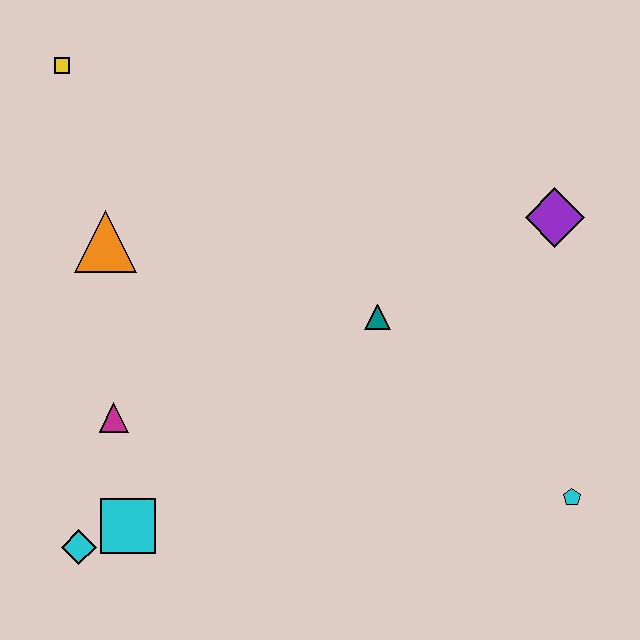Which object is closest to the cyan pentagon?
The teal triangle is closest to the cyan pentagon.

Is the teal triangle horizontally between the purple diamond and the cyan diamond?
Yes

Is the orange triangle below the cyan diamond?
No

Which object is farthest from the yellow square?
The cyan pentagon is farthest from the yellow square.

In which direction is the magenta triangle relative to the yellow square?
The magenta triangle is below the yellow square.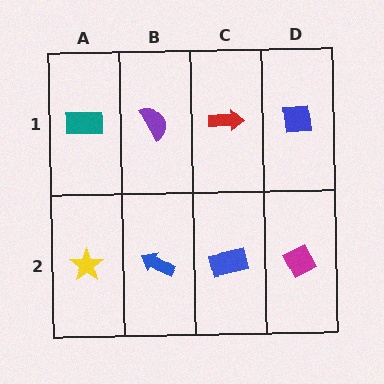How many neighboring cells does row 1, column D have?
2.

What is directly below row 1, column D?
A magenta diamond.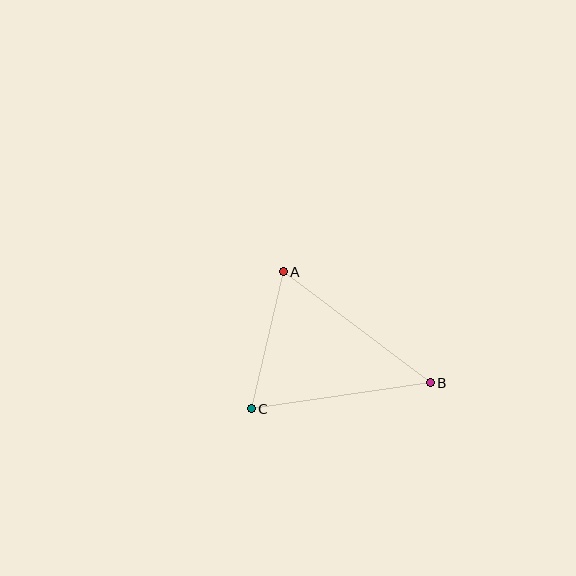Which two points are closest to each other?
Points A and C are closest to each other.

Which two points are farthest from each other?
Points A and B are farthest from each other.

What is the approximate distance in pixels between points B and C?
The distance between B and C is approximately 181 pixels.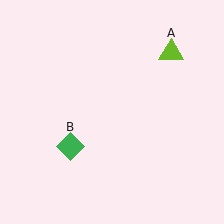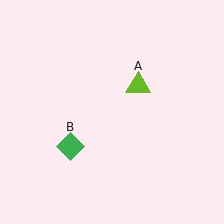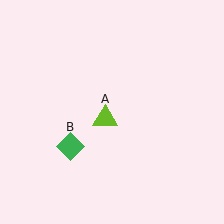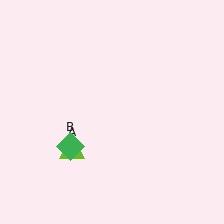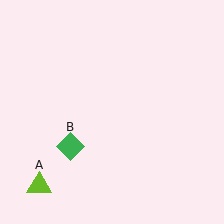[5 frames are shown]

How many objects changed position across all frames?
1 object changed position: lime triangle (object A).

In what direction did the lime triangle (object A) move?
The lime triangle (object A) moved down and to the left.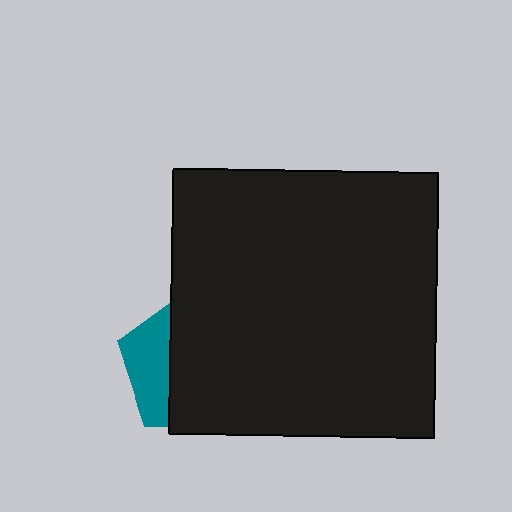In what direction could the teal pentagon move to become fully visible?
The teal pentagon could move left. That would shift it out from behind the black square entirely.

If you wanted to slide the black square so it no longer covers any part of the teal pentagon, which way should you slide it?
Slide it right — that is the most direct way to separate the two shapes.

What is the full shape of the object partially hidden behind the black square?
The partially hidden object is a teal pentagon.